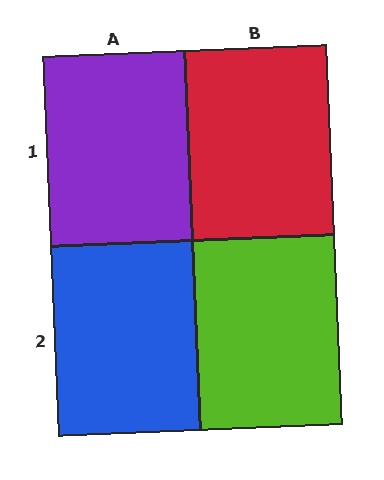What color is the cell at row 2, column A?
Blue.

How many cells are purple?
1 cell is purple.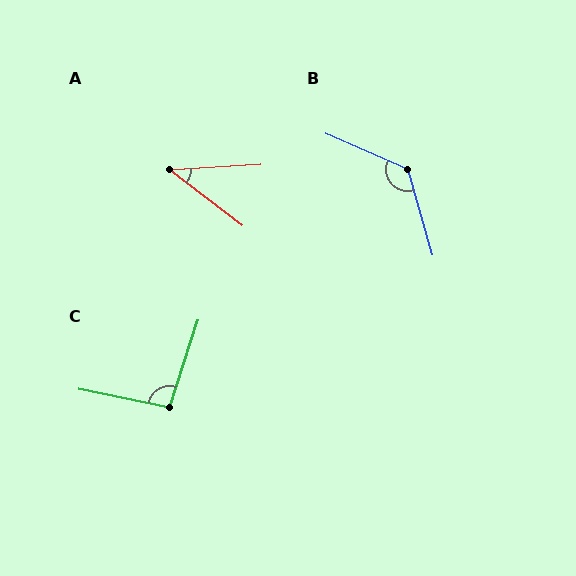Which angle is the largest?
B, at approximately 130 degrees.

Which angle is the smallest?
A, at approximately 41 degrees.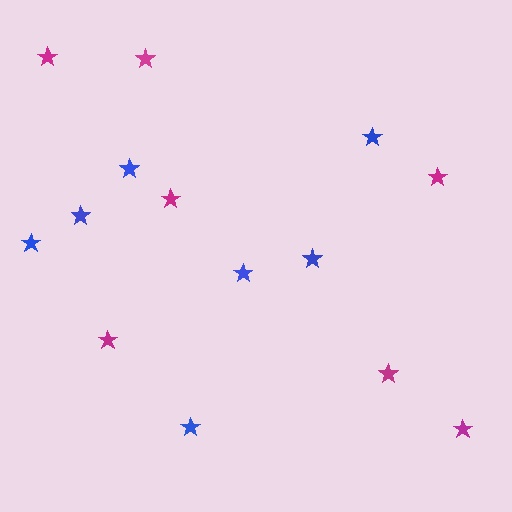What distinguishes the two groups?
There are 2 groups: one group of blue stars (7) and one group of magenta stars (7).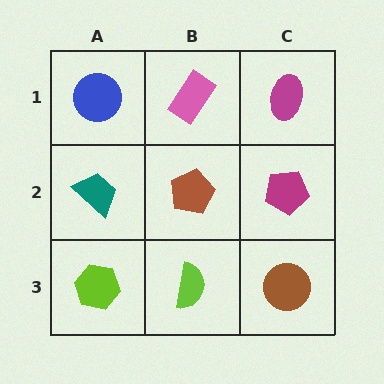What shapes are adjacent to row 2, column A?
A blue circle (row 1, column A), a lime hexagon (row 3, column A), a brown pentagon (row 2, column B).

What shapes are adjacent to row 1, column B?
A brown pentagon (row 2, column B), a blue circle (row 1, column A), a magenta ellipse (row 1, column C).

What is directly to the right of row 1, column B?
A magenta ellipse.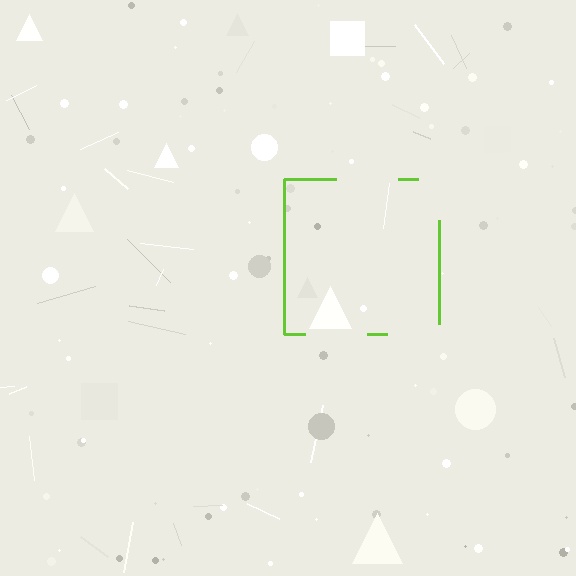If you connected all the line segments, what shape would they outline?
They would outline a square.